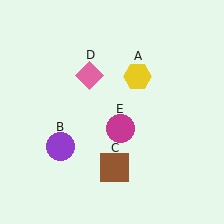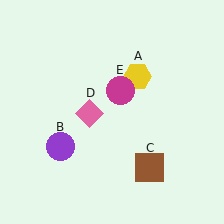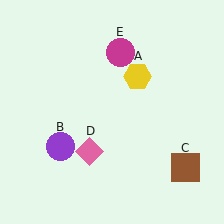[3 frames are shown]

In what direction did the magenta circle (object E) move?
The magenta circle (object E) moved up.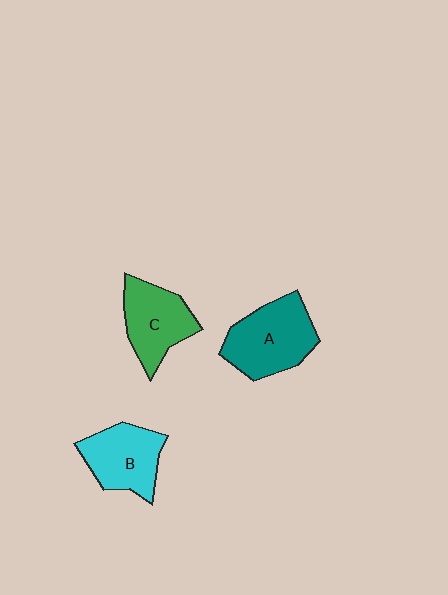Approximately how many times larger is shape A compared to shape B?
Approximately 1.2 times.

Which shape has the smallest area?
Shape C (green).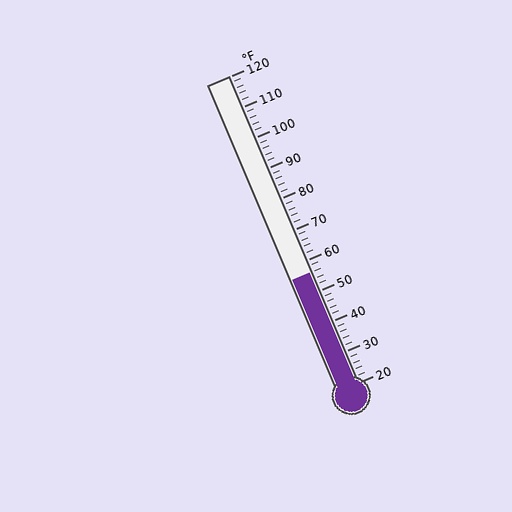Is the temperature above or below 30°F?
The temperature is above 30°F.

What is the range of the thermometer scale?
The thermometer scale ranges from 20°F to 120°F.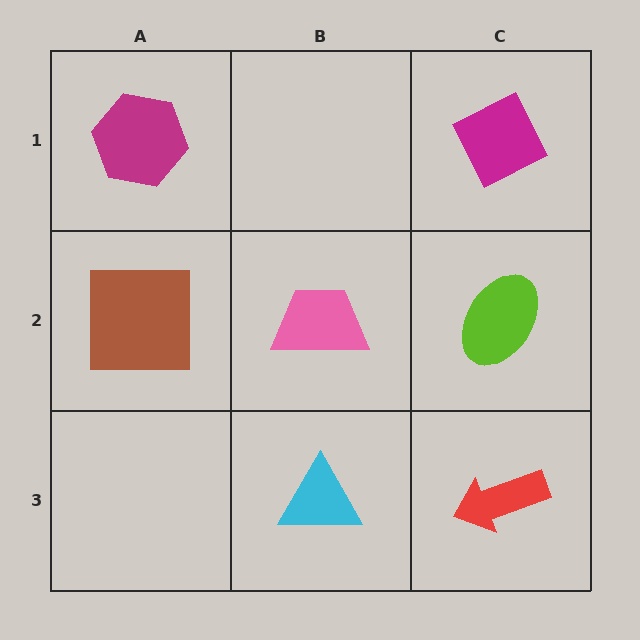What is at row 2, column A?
A brown square.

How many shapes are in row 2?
3 shapes.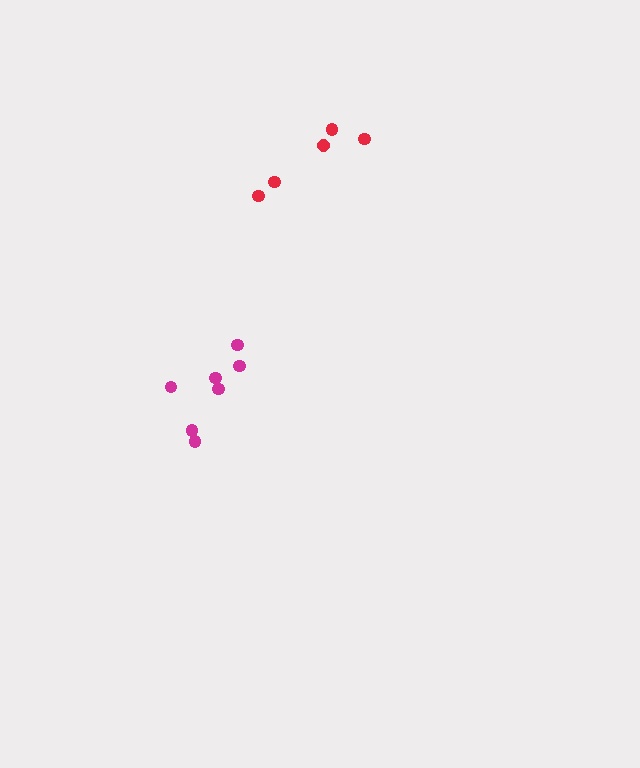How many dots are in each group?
Group 1: 5 dots, Group 2: 7 dots (12 total).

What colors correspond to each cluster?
The clusters are colored: red, magenta.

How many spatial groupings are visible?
There are 2 spatial groupings.